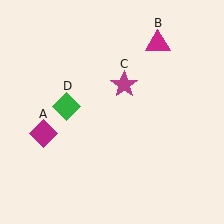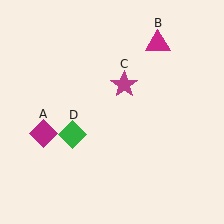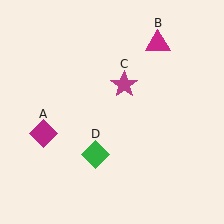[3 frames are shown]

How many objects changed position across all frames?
1 object changed position: green diamond (object D).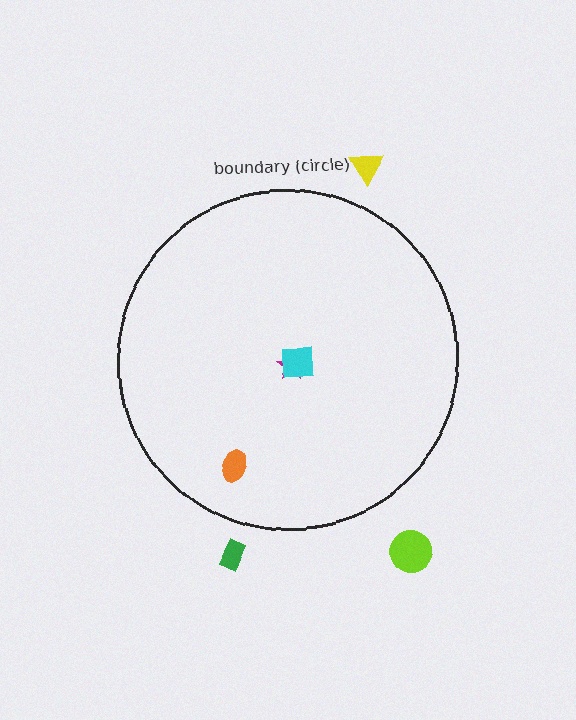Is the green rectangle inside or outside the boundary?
Outside.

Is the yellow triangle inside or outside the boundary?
Outside.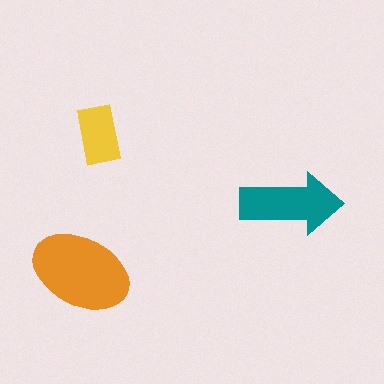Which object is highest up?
The yellow rectangle is topmost.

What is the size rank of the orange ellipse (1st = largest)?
1st.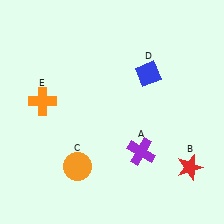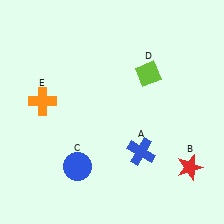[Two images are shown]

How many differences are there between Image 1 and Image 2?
There are 3 differences between the two images.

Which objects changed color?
A changed from purple to blue. C changed from orange to blue. D changed from blue to lime.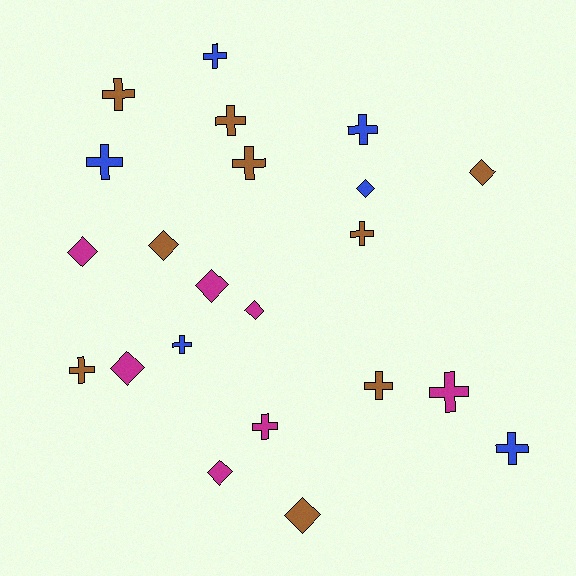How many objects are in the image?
There are 22 objects.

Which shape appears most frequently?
Cross, with 13 objects.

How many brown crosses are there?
There are 6 brown crosses.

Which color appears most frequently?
Brown, with 9 objects.